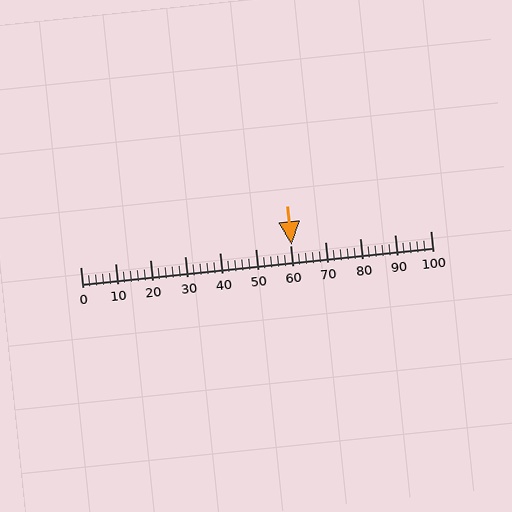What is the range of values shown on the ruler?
The ruler shows values from 0 to 100.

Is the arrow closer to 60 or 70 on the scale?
The arrow is closer to 60.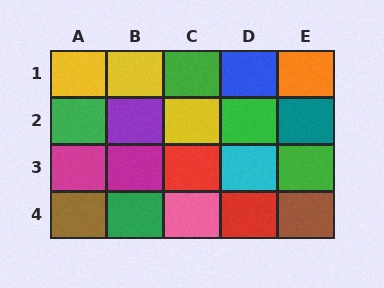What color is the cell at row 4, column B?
Green.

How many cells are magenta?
2 cells are magenta.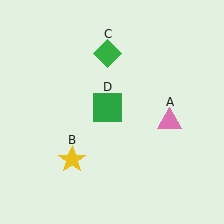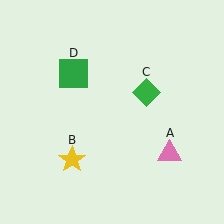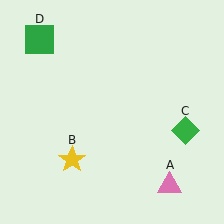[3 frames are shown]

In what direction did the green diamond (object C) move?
The green diamond (object C) moved down and to the right.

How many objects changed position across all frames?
3 objects changed position: pink triangle (object A), green diamond (object C), green square (object D).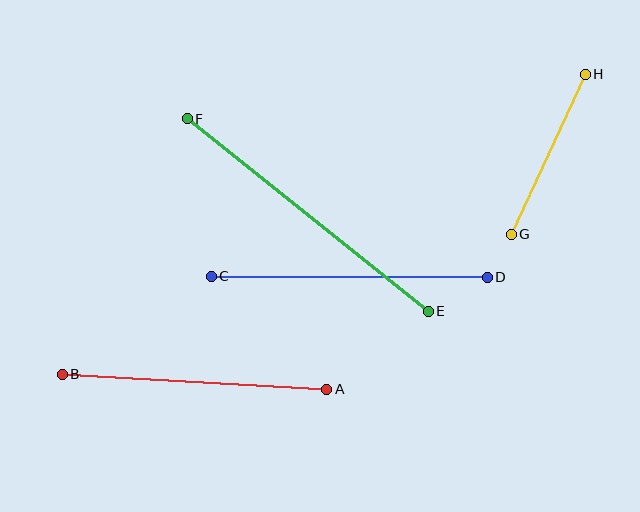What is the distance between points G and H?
The distance is approximately 177 pixels.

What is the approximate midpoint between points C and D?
The midpoint is at approximately (349, 277) pixels.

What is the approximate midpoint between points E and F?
The midpoint is at approximately (308, 215) pixels.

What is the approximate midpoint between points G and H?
The midpoint is at approximately (548, 154) pixels.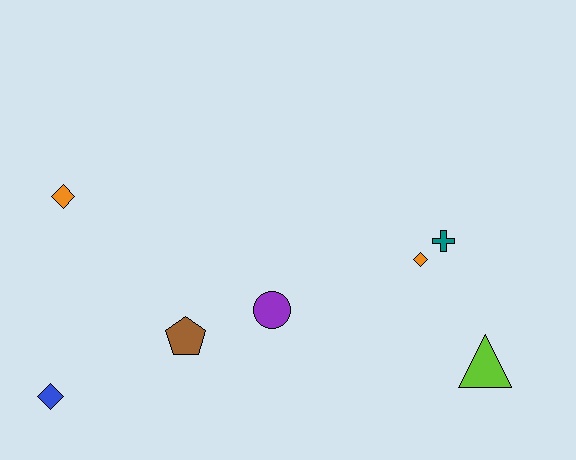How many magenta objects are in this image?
There are no magenta objects.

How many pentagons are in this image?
There is 1 pentagon.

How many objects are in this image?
There are 7 objects.